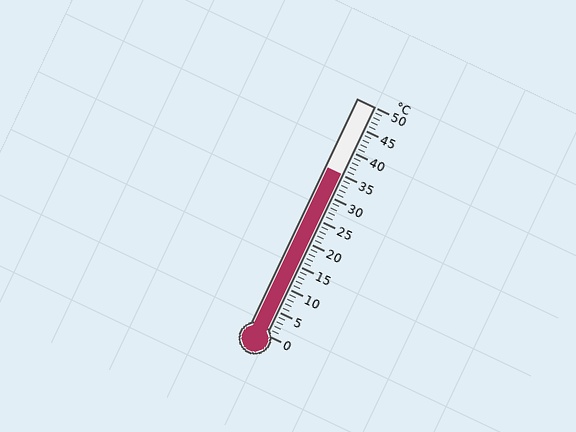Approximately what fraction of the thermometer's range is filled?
The thermometer is filled to approximately 70% of its range.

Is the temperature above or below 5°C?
The temperature is above 5°C.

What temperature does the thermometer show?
The thermometer shows approximately 35°C.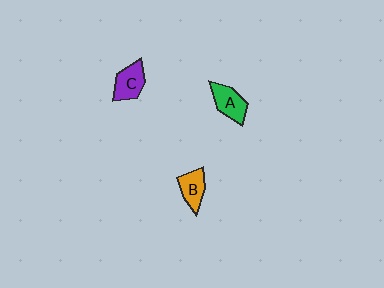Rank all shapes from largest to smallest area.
From largest to smallest: A (green), C (purple), B (orange).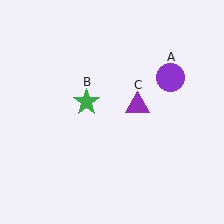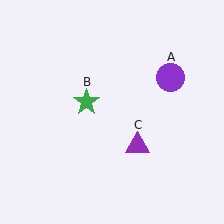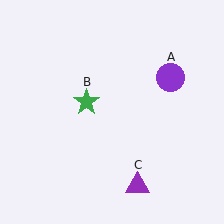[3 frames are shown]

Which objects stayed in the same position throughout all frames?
Purple circle (object A) and green star (object B) remained stationary.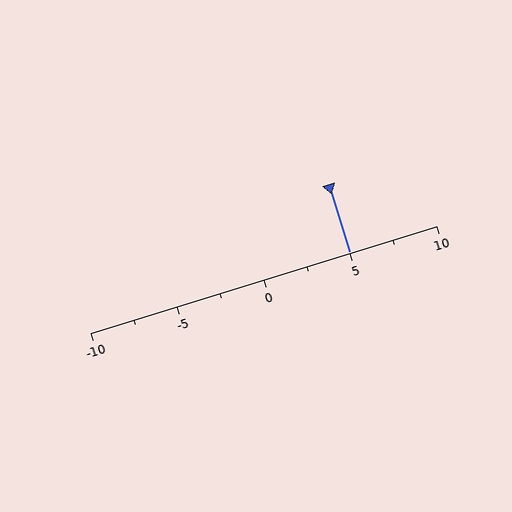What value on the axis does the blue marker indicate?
The marker indicates approximately 5.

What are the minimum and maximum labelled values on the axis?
The axis runs from -10 to 10.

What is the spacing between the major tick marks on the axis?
The major ticks are spaced 5 apart.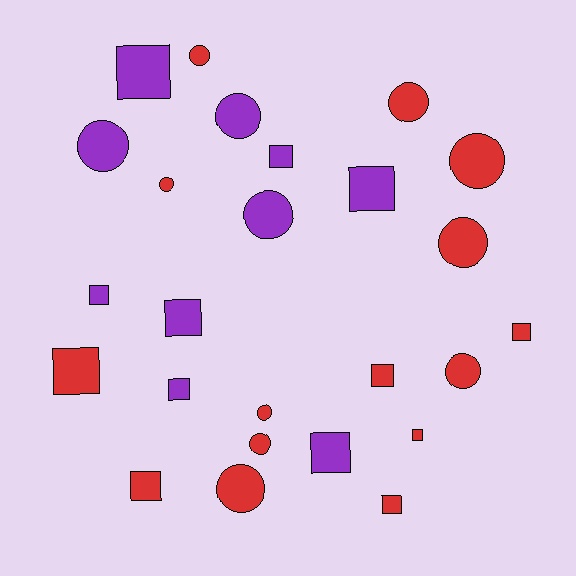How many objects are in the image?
There are 25 objects.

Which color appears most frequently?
Red, with 15 objects.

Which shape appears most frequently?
Square, with 13 objects.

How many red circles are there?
There are 9 red circles.